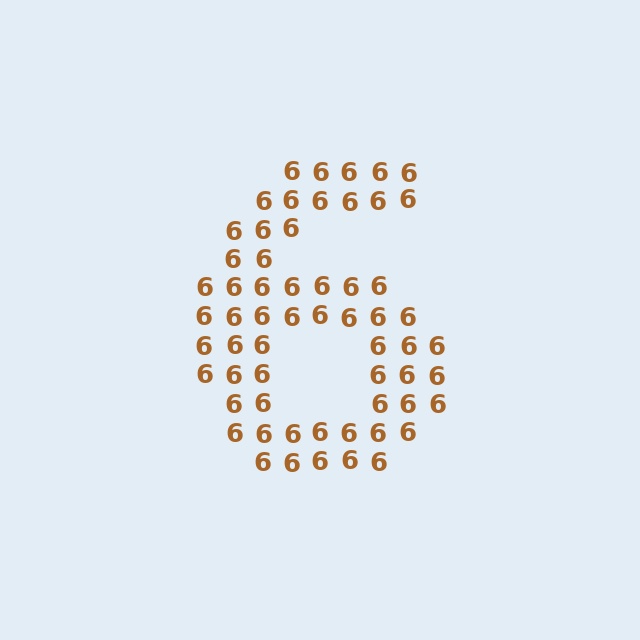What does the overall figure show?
The overall figure shows the digit 6.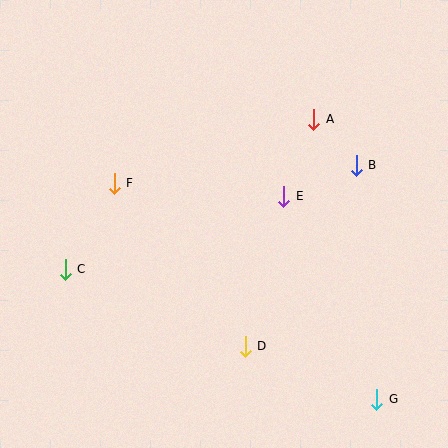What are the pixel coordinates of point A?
Point A is at (314, 119).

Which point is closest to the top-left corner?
Point F is closest to the top-left corner.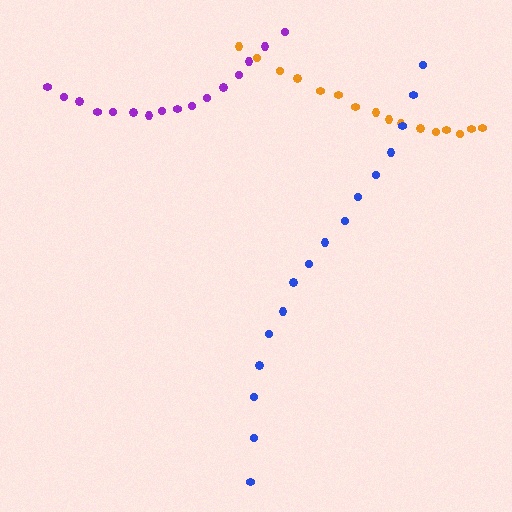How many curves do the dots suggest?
There are 3 distinct paths.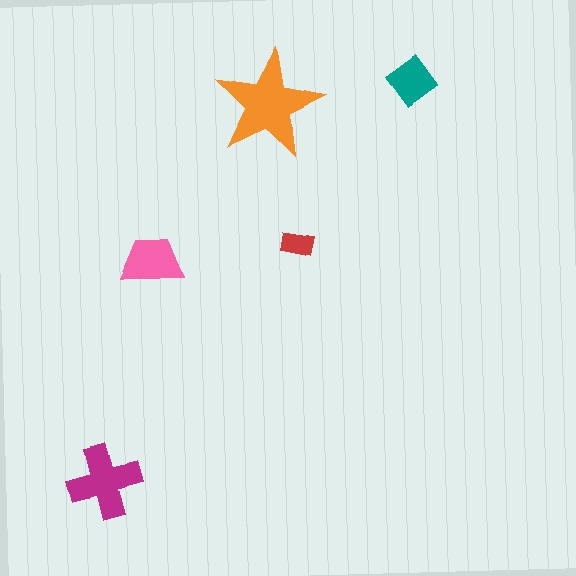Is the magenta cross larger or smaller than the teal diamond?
Larger.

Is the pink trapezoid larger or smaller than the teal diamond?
Larger.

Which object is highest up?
The teal diamond is topmost.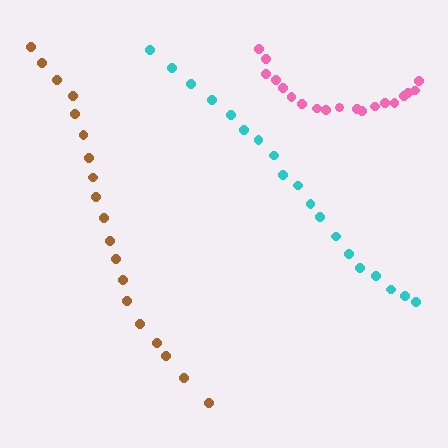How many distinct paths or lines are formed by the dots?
There are 3 distinct paths.